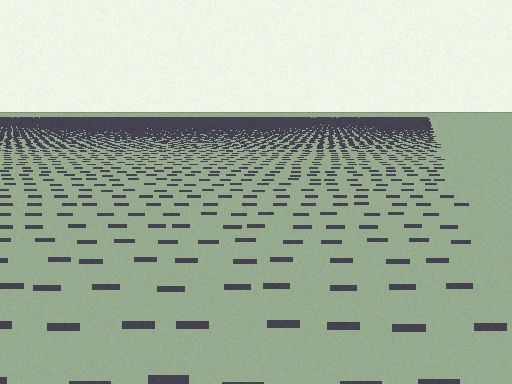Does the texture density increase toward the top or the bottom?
Density increases toward the top.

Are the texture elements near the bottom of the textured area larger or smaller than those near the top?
Larger. Near the bottom, elements are closer to the viewer and appear at a bigger on-screen size.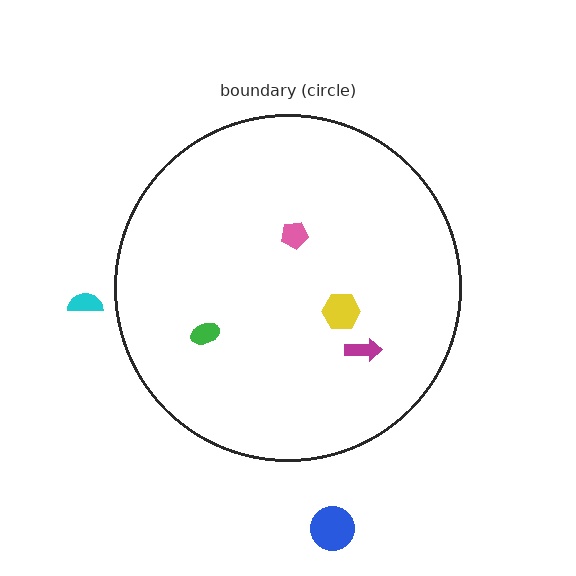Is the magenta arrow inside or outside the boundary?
Inside.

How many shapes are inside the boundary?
4 inside, 2 outside.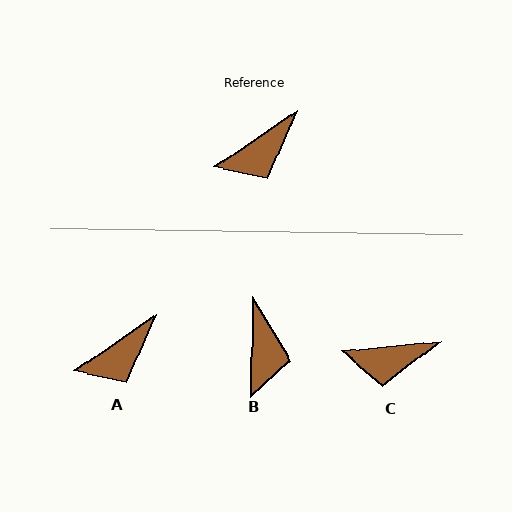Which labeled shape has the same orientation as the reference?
A.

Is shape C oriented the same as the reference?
No, it is off by about 29 degrees.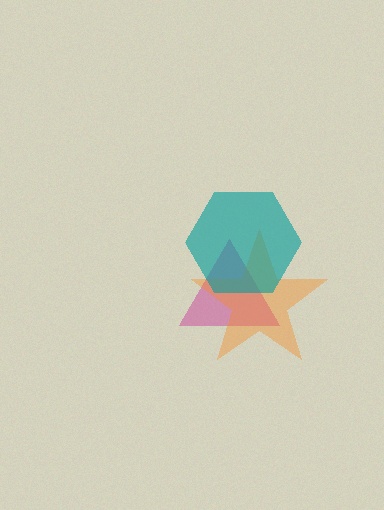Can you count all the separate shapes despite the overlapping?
Yes, there are 3 separate shapes.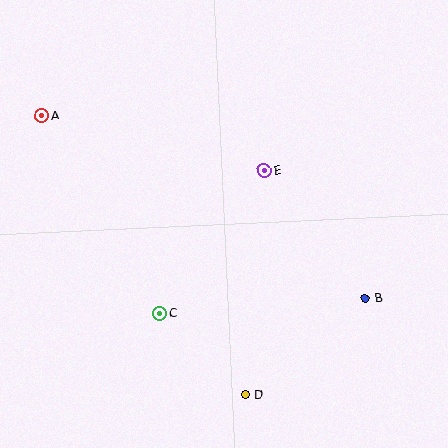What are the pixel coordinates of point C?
Point C is at (160, 314).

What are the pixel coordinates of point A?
Point A is at (41, 116).